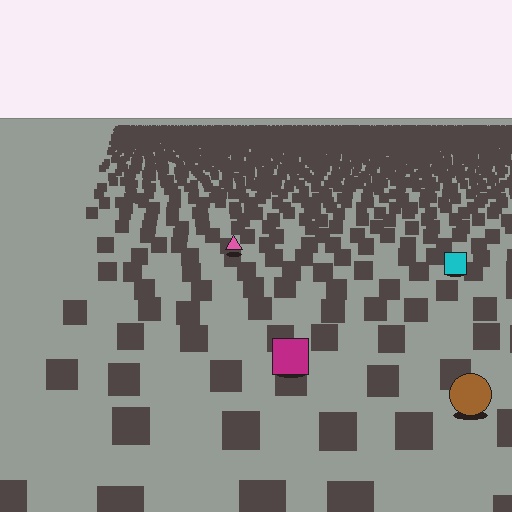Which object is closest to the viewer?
The brown circle is closest. The texture marks near it are larger and more spread out.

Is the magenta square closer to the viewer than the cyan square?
Yes. The magenta square is closer — you can tell from the texture gradient: the ground texture is coarser near it.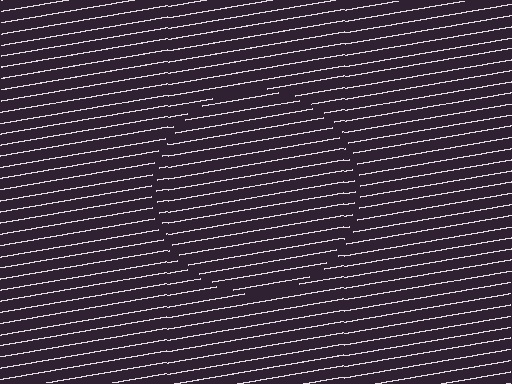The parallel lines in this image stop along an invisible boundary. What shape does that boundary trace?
An illusory circle. The interior of the shape contains the same grating, shifted by half a period — the contour is defined by the phase discontinuity where line-ends from the inner and outer gratings abut.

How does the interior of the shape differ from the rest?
The interior of the shape contains the same grating, shifted by half a period — the contour is defined by the phase discontinuity where line-ends from the inner and outer gratings abut.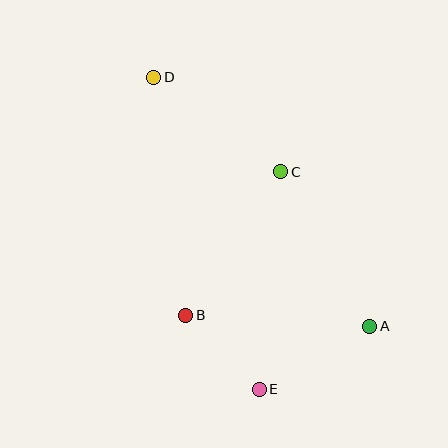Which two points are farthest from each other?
Points A and D are farthest from each other.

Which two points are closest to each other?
Points B and E are closest to each other.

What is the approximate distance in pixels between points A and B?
The distance between A and B is approximately 184 pixels.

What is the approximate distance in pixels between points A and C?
The distance between A and C is approximately 178 pixels.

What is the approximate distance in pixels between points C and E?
The distance between C and E is approximately 218 pixels.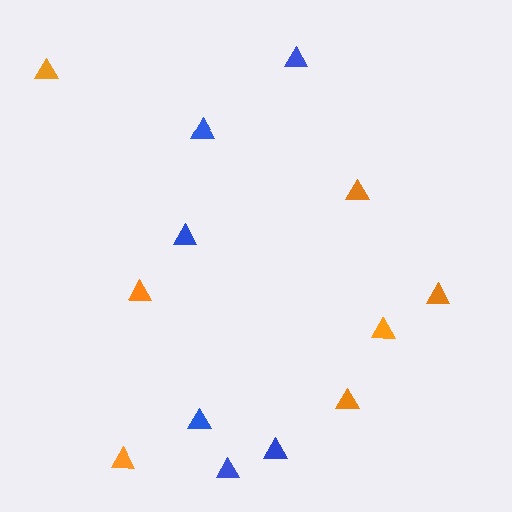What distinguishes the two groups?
There are 2 groups: one group of orange triangles (7) and one group of blue triangles (6).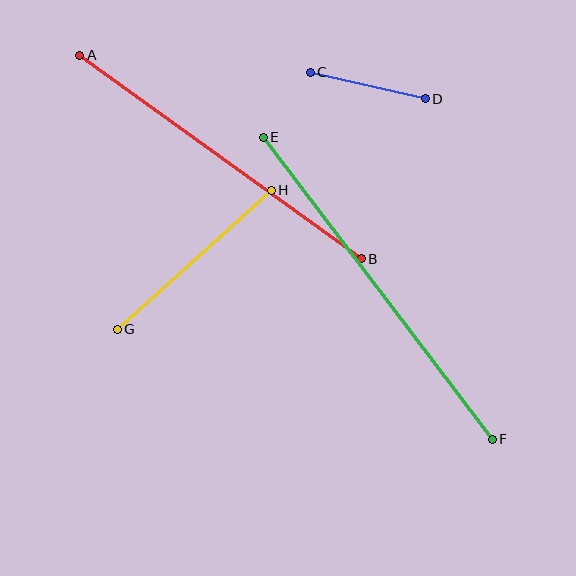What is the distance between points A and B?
The distance is approximately 347 pixels.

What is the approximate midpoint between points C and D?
The midpoint is at approximately (368, 86) pixels.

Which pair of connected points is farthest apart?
Points E and F are farthest apart.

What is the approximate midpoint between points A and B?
The midpoint is at approximately (221, 157) pixels.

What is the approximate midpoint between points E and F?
The midpoint is at approximately (378, 288) pixels.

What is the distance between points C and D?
The distance is approximately 118 pixels.